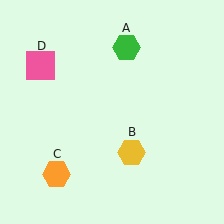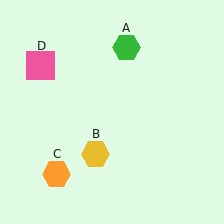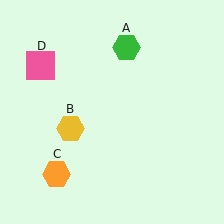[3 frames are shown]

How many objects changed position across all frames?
1 object changed position: yellow hexagon (object B).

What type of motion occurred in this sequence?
The yellow hexagon (object B) rotated clockwise around the center of the scene.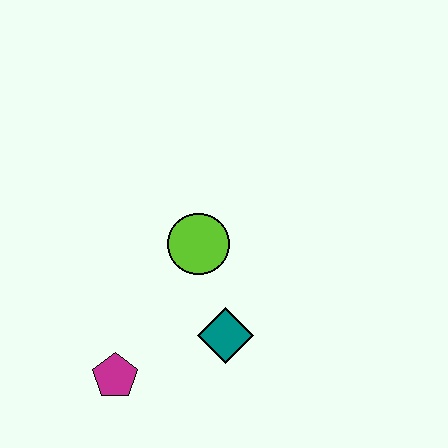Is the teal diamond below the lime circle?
Yes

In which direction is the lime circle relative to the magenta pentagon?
The lime circle is above the magenta pentagon.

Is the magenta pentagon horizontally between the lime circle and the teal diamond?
No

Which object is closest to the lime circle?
The teal diamond is closest to the lime circle.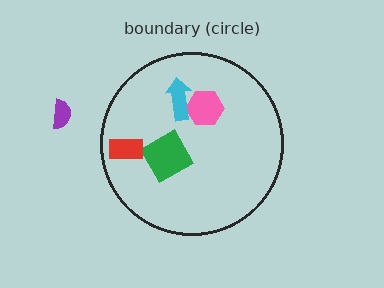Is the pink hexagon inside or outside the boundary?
Inside.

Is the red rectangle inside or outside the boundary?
Inside.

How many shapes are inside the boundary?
4 inside, 1 outside.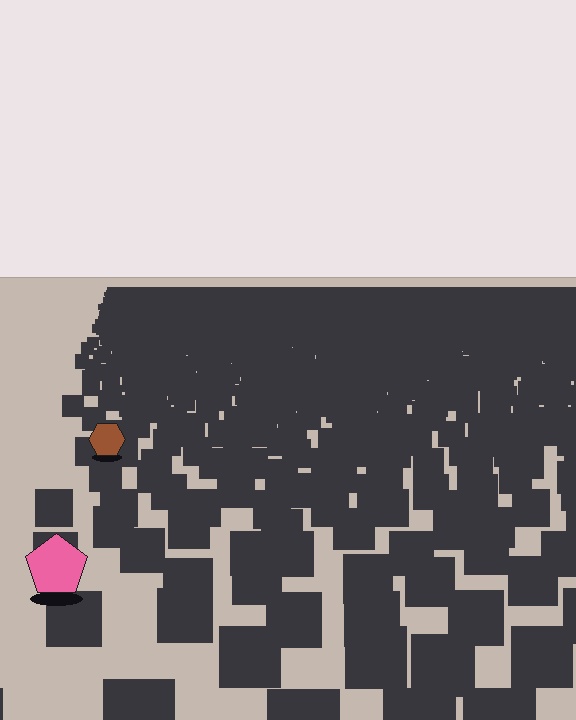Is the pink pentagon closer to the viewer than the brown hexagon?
Yes. The pink pentagon is closer — you can tell from the texture gradient: the ground texture is coarser near it.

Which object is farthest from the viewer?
The brown hexagon is farthest from the viewer. It appears smaller and the ground texture around it is denser.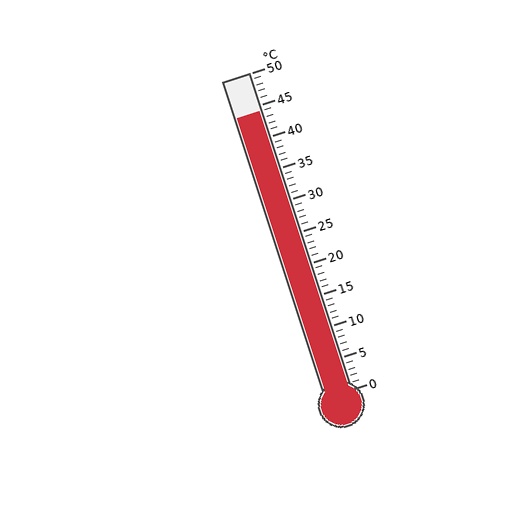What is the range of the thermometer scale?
The thermometer scale ranges from 0°C to 50°C.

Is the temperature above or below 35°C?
The temperature is above 35°C.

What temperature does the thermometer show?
The thermometer shows approximately 44°C.